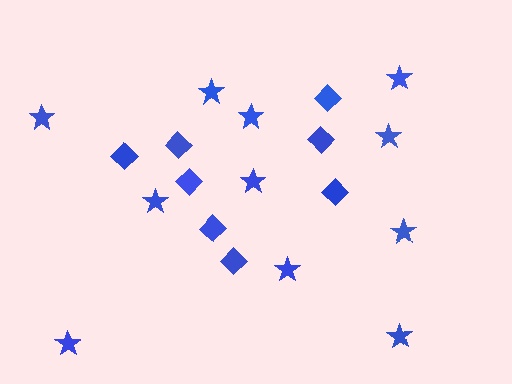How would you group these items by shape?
There are 2 groups: one group of diamonds (8) and one group of stars (11).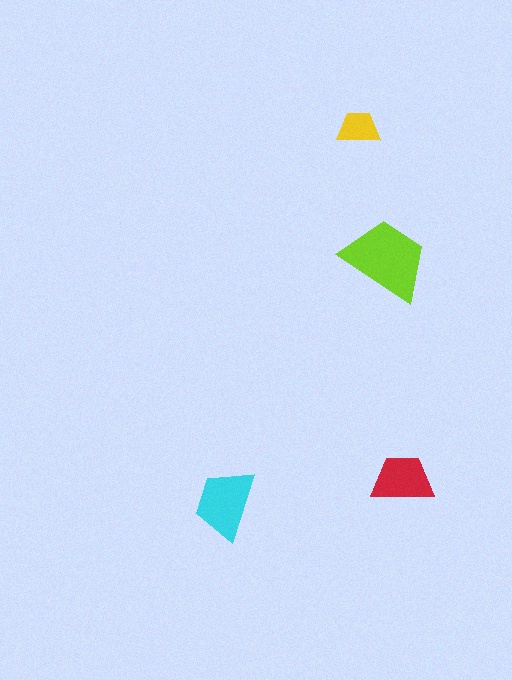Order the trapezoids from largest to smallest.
the lime one, the cyan one, the red one, the yellow one.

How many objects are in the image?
There are 4 objects in the image.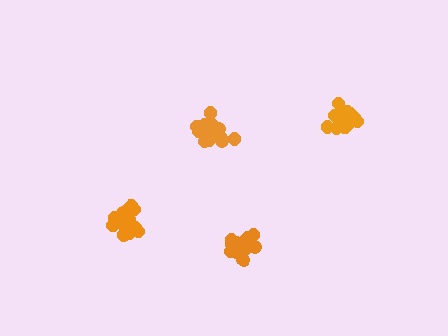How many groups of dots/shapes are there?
There are 4 groups.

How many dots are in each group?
Group 1: 15 dots, Group 2: 18 dots, Group 3: 17 dots, Group 4: 18 dots (68 total).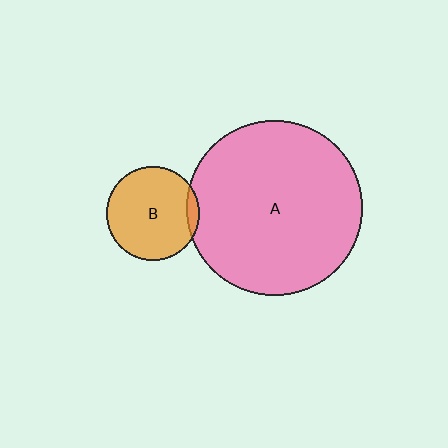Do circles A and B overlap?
Yes.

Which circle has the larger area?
Circle A (pink).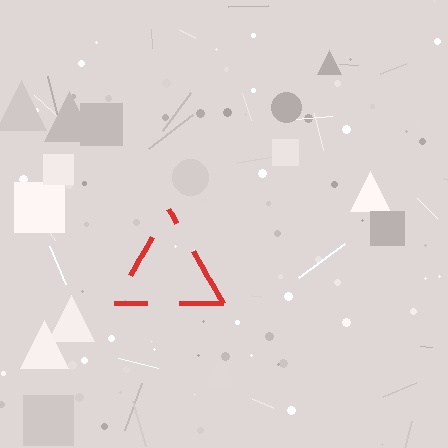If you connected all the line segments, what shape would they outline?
They would outline a triangle.